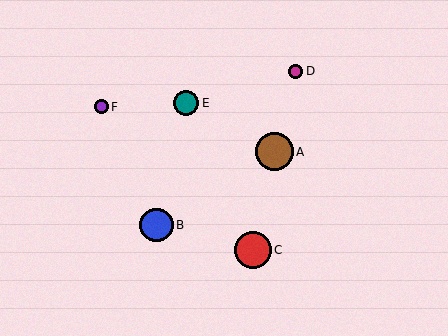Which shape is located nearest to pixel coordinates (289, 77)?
The magenta circle (labeled D) at (295, 71) is nearest to that location.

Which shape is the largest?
The brown circle (labeled A) is the largest.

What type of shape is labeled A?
Shape A is a brown circle.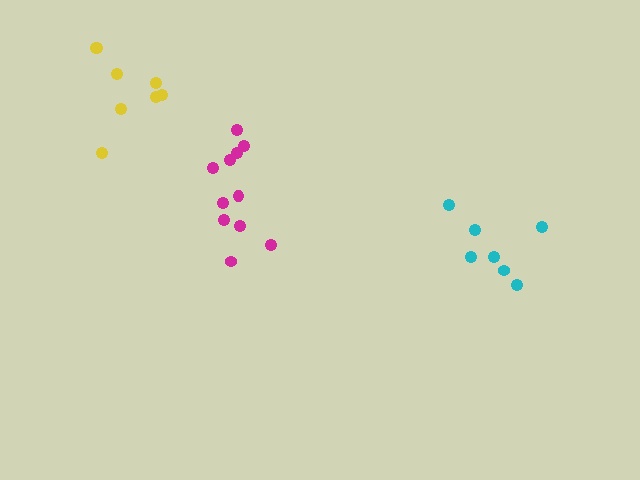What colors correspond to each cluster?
The clusters are colored: magenta, cyan, yellow.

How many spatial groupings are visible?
There are 3 spatial groupings.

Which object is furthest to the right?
The cyan cluster is rightmost.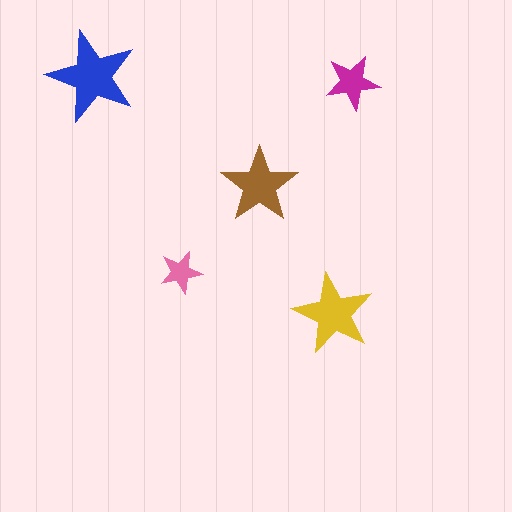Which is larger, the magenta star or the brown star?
The brown one.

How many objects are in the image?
There are 5 objects in the image.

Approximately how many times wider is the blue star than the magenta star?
About 1.5 times wider.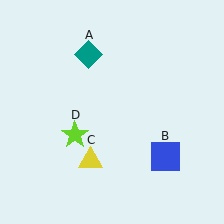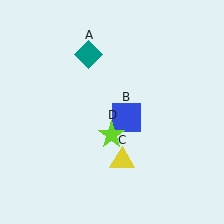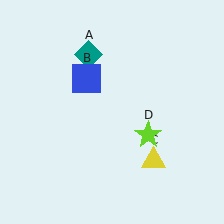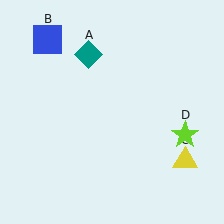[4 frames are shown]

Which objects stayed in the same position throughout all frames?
Teal diamond (object A) remained stationary.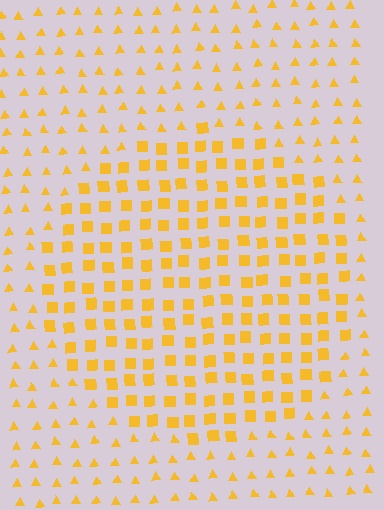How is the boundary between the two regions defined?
The boundary is defined by a change in element shape: squares inside vs. triangles outside. All elements share the same color and spacing.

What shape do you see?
I see a circle.